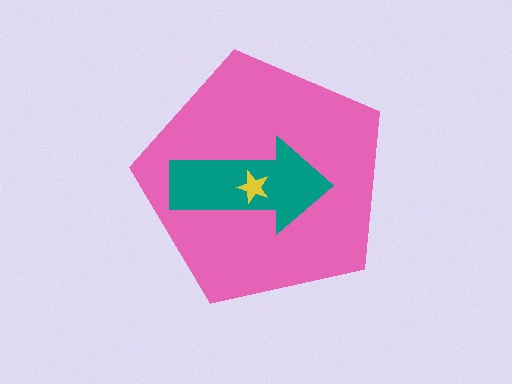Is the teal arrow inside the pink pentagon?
Yes.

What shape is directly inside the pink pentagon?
The teal arrow.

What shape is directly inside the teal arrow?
The yellow star.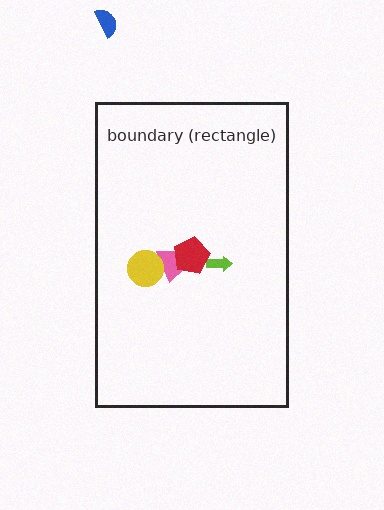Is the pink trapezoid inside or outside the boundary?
Inside.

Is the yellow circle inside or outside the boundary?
Inside.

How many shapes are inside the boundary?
4 inside, 1 outside.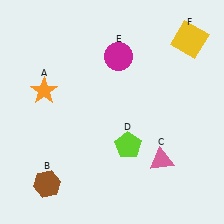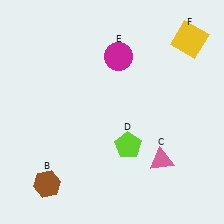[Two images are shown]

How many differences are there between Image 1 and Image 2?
There is 1 difference between the two images.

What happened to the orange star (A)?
The orange star (A) was removed in Image 2. It was in the top-left area of Image 1.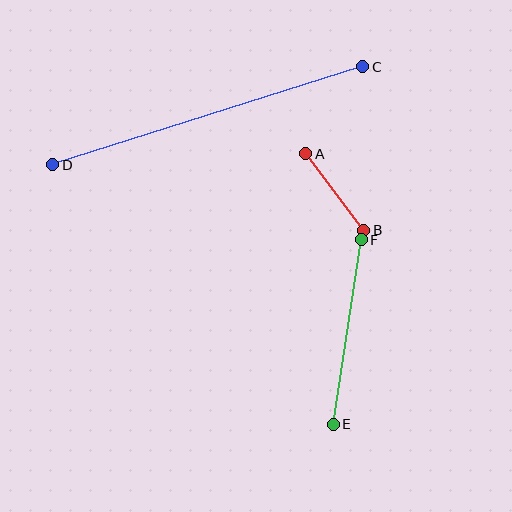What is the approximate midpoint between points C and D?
The midpoint is at approximately (208, 116) pixels.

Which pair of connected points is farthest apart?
Points C and D are farthest apart.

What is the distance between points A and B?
The distance is approximately 96 pixels.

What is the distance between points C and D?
The distance is approximately 325 pixels.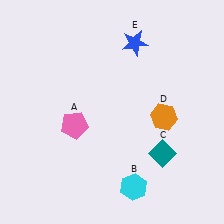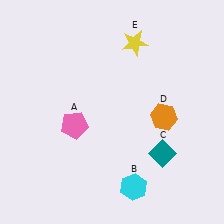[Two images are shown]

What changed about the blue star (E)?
In Image 1, E is blue. In Image 2, it changed to yellow.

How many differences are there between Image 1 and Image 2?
There is 1 difference between the two images.